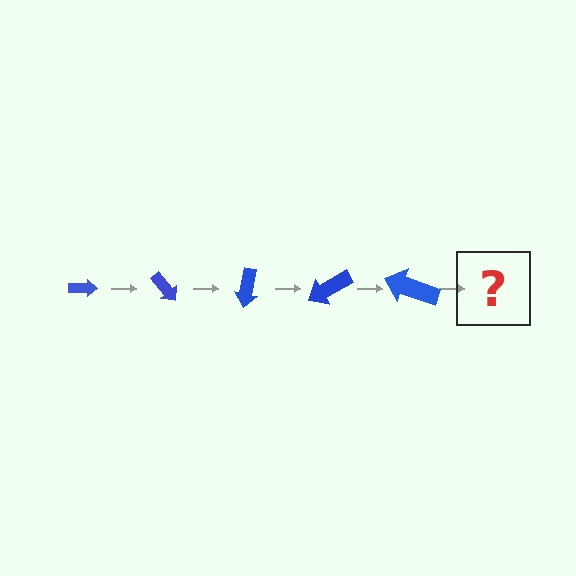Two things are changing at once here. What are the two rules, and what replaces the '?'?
The two rules are that the arrow grows larger each step and it rotates 50 degrees each step. The '?' should be an arrow, larger than the previous one and rotated 250 degrees from the start.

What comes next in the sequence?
The next element should be an arrow, larger than the previous one and rotated 250 degrees from the start.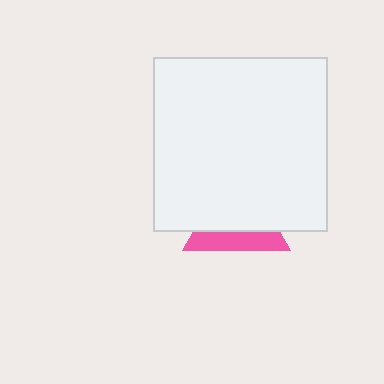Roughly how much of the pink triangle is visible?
A small part of it is visible (roughly 38%).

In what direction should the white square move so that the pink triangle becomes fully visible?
The white square should move up. That is the shortest direction to clear the overlap and leave the pink triangle fully visible.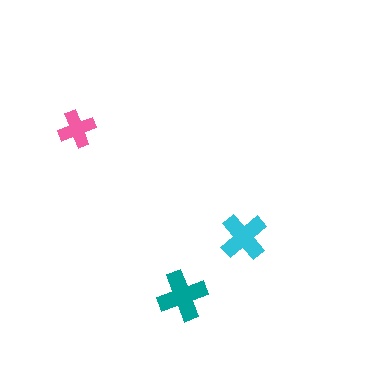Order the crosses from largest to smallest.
the teal one, the cyan one, the pink one.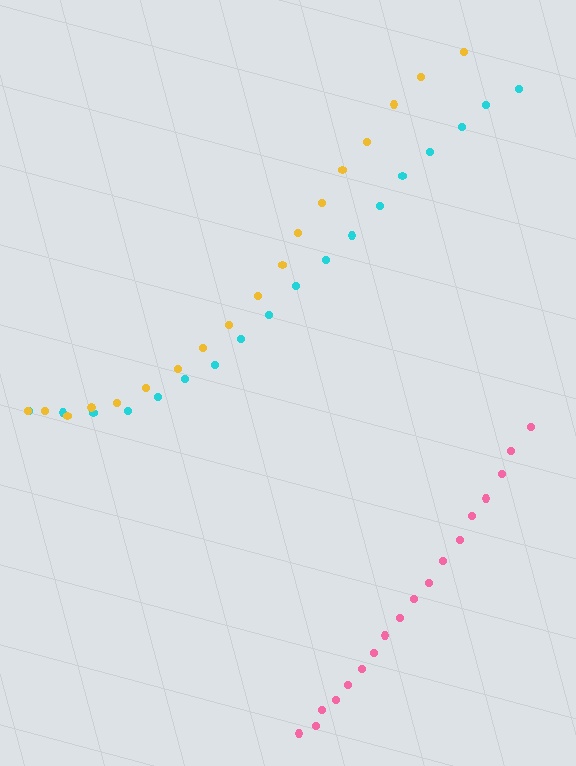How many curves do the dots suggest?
There are 3 distinct paths.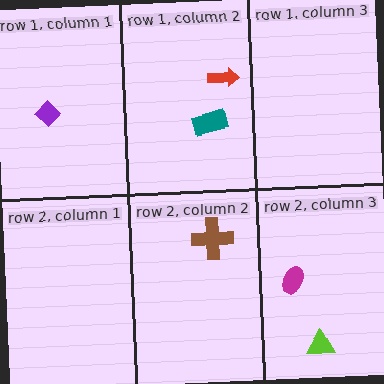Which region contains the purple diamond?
The row 1, column 1 region.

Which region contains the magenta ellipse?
The row 2, column 3 region.